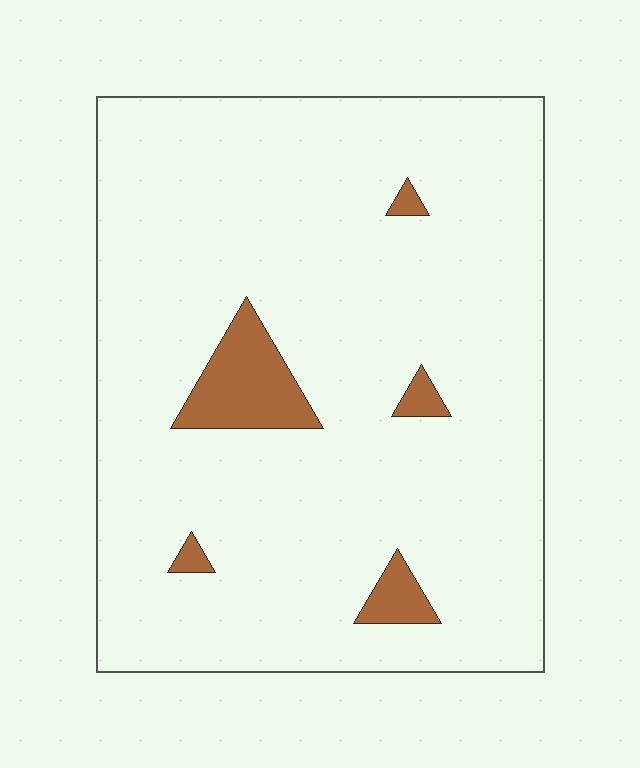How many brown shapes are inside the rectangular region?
5.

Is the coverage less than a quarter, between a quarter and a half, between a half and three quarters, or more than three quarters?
Less than a quarter.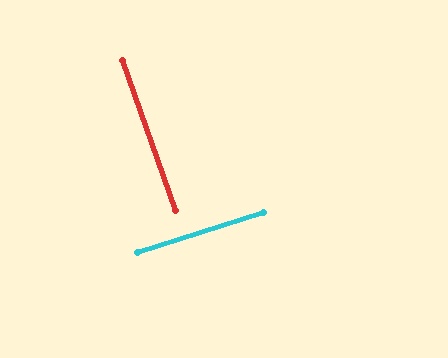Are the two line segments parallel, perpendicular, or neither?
Perpendicular — they meet at approximately 88°.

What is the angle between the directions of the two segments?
Approximately 88 degrees.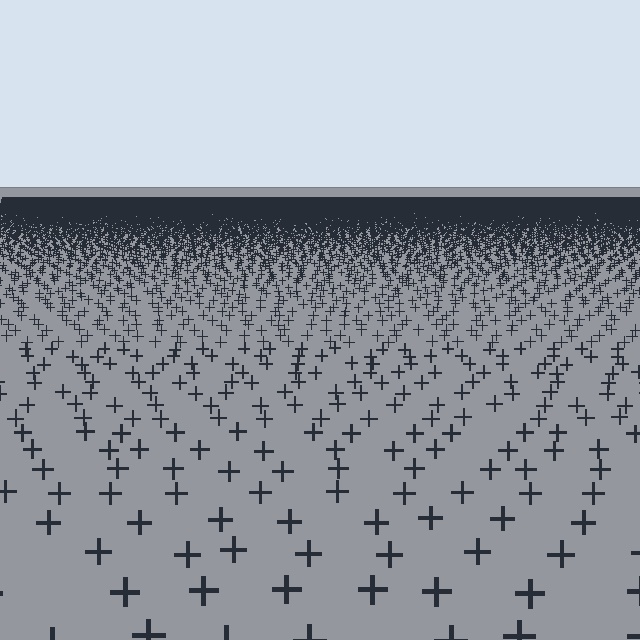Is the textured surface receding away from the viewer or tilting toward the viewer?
The surface is receding away from the viewer. Texture elements get smaller and denser toward the top.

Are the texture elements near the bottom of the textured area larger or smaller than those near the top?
Larger. Near the bottom, elements are closer to the viewer and appear at a bigger on-screen size.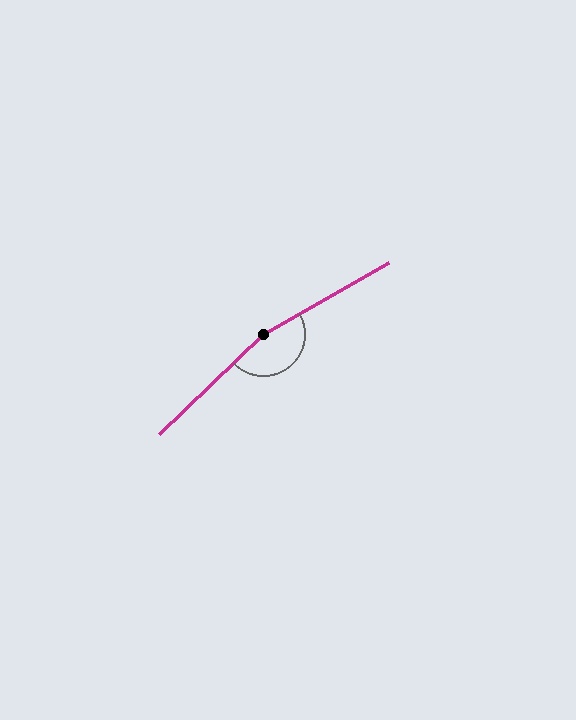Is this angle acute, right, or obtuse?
It is obtuse.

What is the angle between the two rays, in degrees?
Approximately 166 degrees.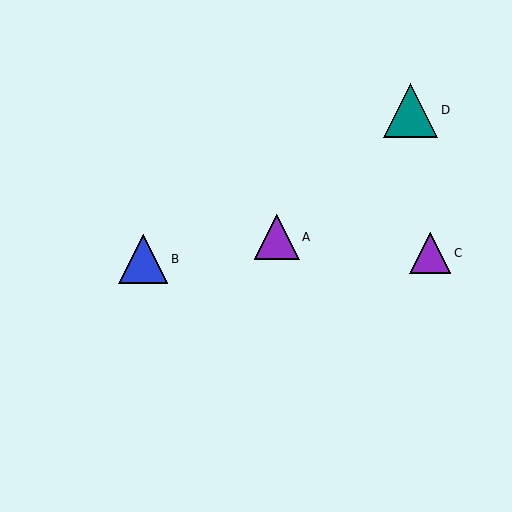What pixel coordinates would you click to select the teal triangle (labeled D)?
Click at (411, 110) to select the teal triangle D.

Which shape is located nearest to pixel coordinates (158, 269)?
The blue triangle (labeled B) at (143, 259) is nearest to that location.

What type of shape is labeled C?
Shape C is a purple triangle.